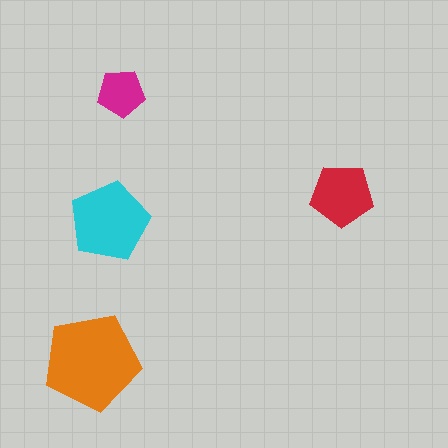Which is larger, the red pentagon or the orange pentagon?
The orange one.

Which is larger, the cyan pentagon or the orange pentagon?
The orange one.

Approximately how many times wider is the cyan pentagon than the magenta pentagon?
About 1.5 times wider.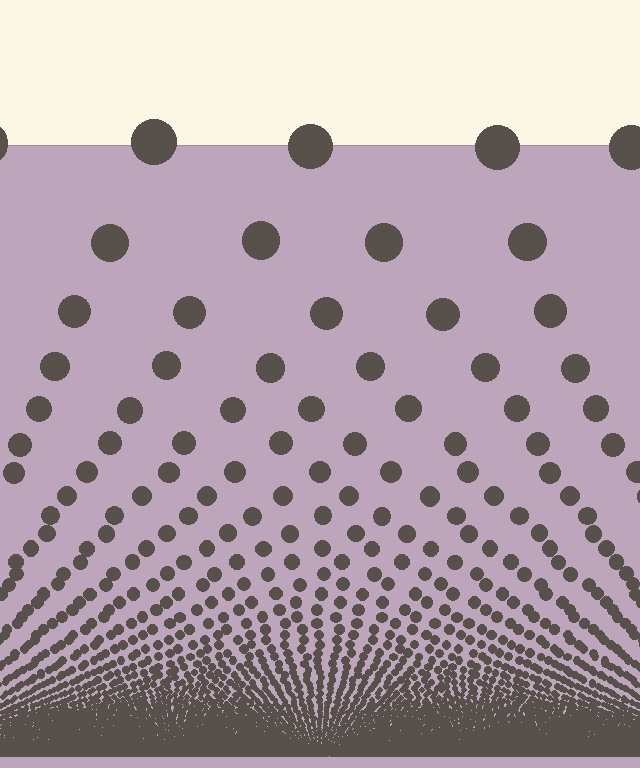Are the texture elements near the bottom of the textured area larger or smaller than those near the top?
Smaller. The gradient is inverted — elements near the bottom are smaller and denser.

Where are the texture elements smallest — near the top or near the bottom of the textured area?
Near the bottom.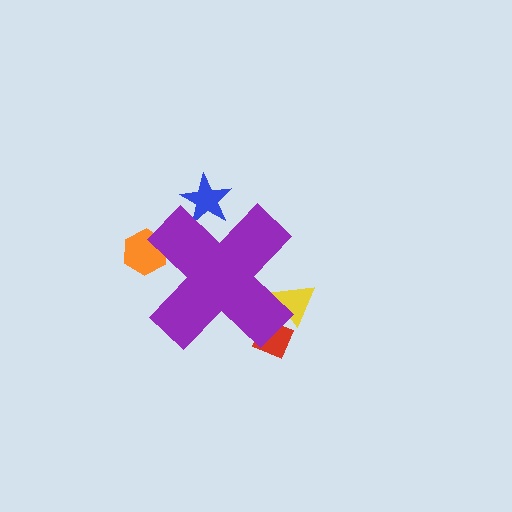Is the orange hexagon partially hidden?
Yes, the orange hexagon is partially hidden behind the purple cross.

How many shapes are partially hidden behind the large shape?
4 shapes are partially hidden.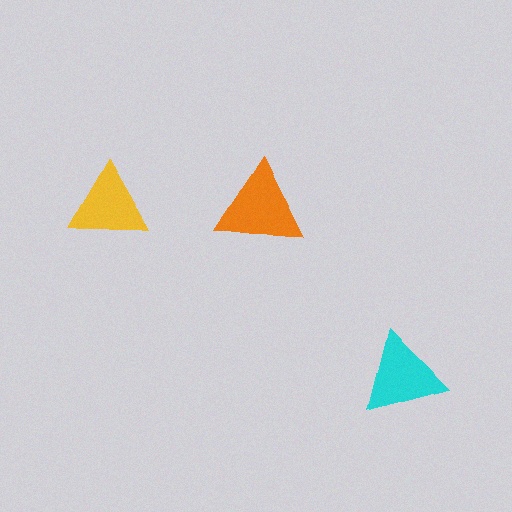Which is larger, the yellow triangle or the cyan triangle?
The cyan one.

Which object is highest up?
The orange triangle is topmost.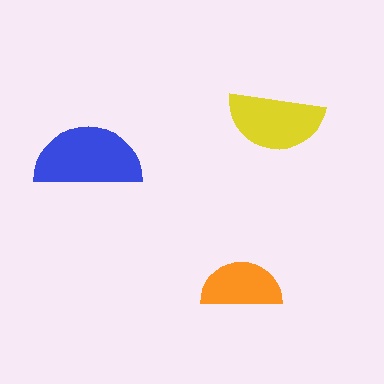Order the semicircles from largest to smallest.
the blue one, the yellow one, the orange one.